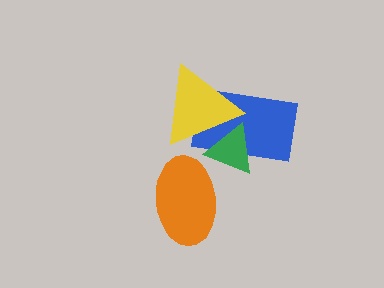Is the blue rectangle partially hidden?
Yes, it is partially covered by another shape.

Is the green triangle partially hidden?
Yes, it is partially covered by another shape.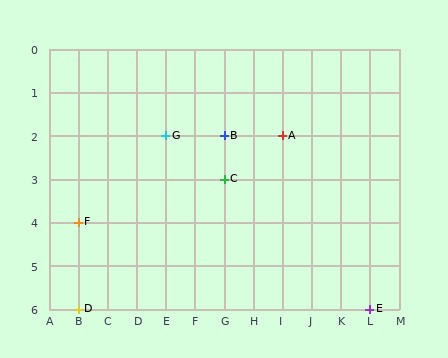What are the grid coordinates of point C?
Point C is at grid coordinates (G, 3).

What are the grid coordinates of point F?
Point F is at grid coordinates (B, 4).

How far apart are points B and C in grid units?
Points B and C are 1 row apart.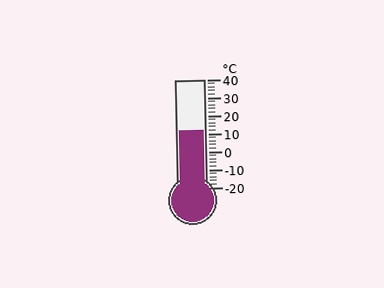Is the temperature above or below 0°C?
The temperature is above 0°C.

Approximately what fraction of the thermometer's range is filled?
The thermometer is filled to approximately 55% of its range.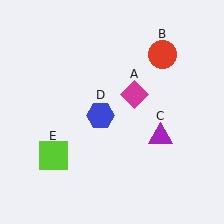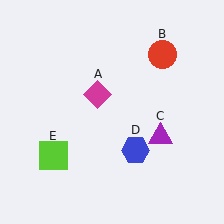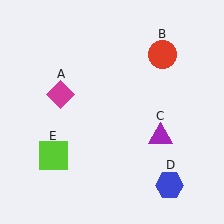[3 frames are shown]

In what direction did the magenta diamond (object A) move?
The magenta diamond (object A) moved left.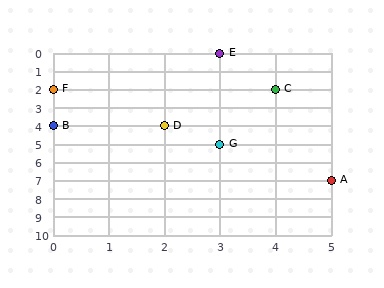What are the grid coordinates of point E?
Point E is at grid coordinates (3, 0).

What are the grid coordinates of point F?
Point F is at grid coordinates (0, 2).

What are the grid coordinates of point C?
Point C is at grid coordinates (4, 2).